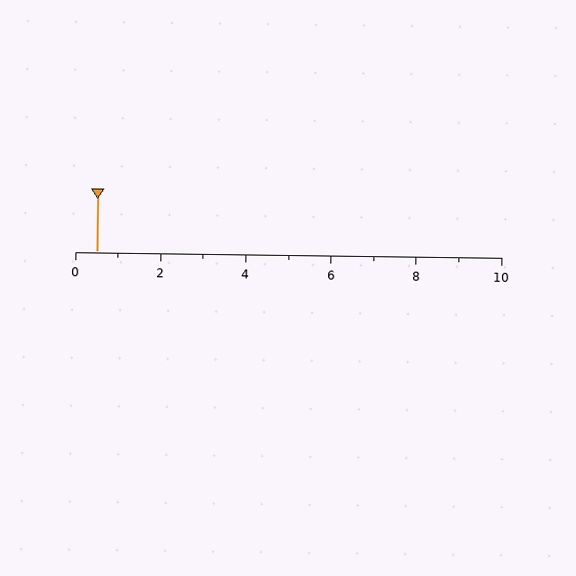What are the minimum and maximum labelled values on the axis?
The axis runs from 0 to 10.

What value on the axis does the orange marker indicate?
The marker indicates approximately 0.5.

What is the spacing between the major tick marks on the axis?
The major ticks are spaced 2 apart.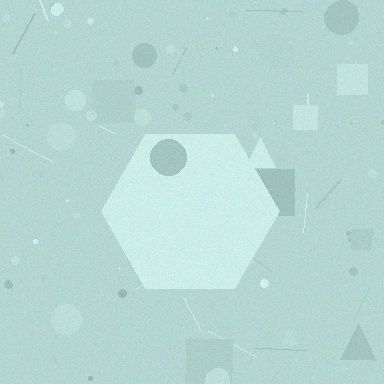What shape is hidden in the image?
A hexagon is hidden in the image.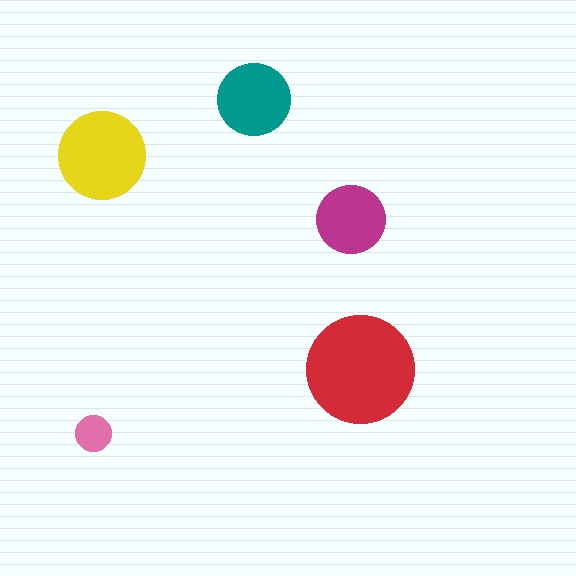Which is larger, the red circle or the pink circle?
The red one.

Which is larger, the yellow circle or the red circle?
The red one.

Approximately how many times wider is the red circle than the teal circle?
About 1.5 times wider.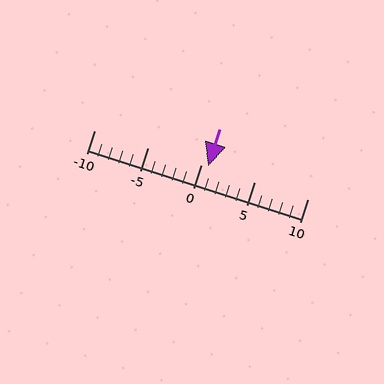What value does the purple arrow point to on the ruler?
The purple arrow points to approximately 1.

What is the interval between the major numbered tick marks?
The major tick marks are spaced 5 units apart.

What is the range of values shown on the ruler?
The ruler shows values from -10 to 10.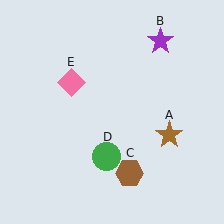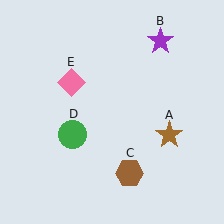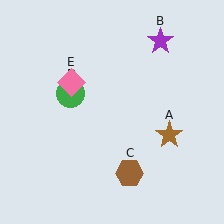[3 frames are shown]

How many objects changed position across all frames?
1 object changed position: green circle (object D).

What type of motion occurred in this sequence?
The green circle (object D) rotated clockwise around the center of the scene.